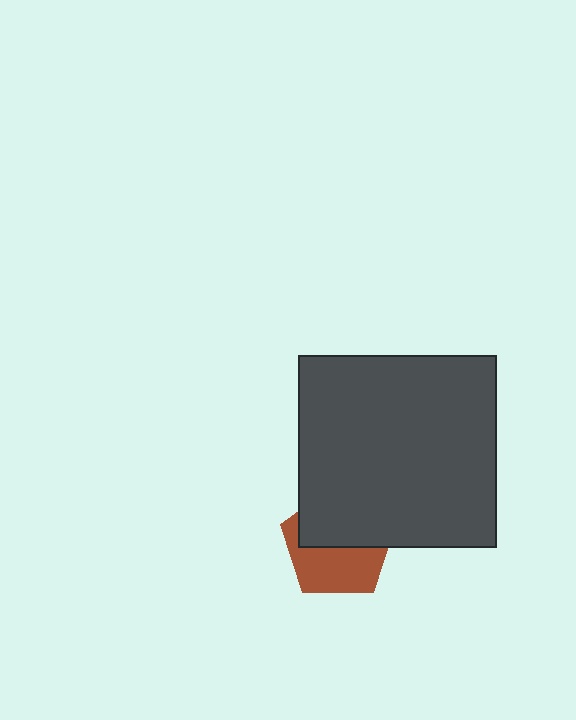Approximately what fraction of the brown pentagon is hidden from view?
Roughly 51% of the brown pentagon is hidden behind the dark gray rectangle.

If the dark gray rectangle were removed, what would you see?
You would see the complete brown pentagon.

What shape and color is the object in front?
The object in front is a dark gray rectangle.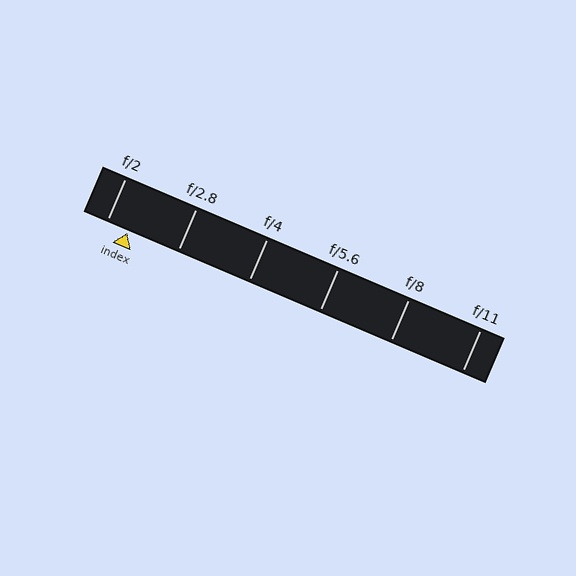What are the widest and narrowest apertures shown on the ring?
The widest aperture shown is f/2 and the narrowest is f/11.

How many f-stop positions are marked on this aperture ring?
There are 6 f-stop positions marked.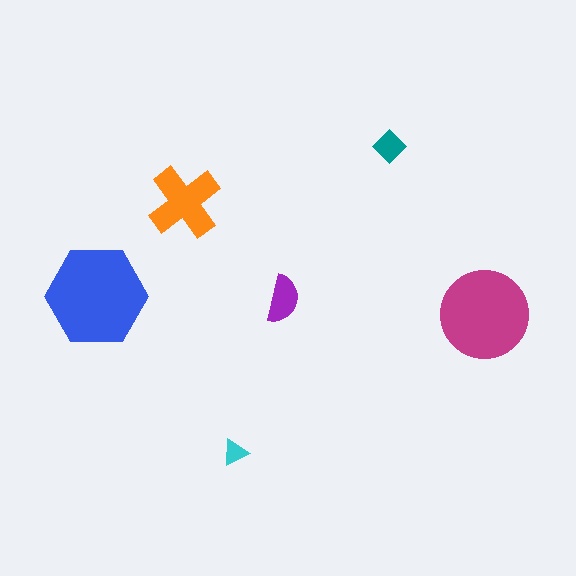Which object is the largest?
The blue hexagon.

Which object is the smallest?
The cyan triangle.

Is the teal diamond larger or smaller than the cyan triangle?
Larger.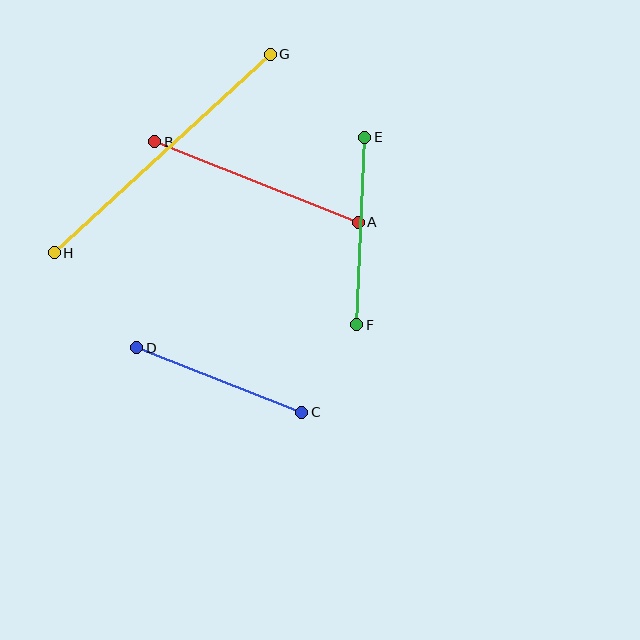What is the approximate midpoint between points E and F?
The midpoint is at approximately (361, 231) pixels.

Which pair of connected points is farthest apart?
Points G and H are farthest apart.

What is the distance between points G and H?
The distance is approximately 293 pixels.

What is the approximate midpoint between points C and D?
The midpoint is at approximately (219, 380) pixels.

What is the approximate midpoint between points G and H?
The midpoint is at approximately (162, 154) pixels.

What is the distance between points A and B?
The distance is approximately 219 pixels.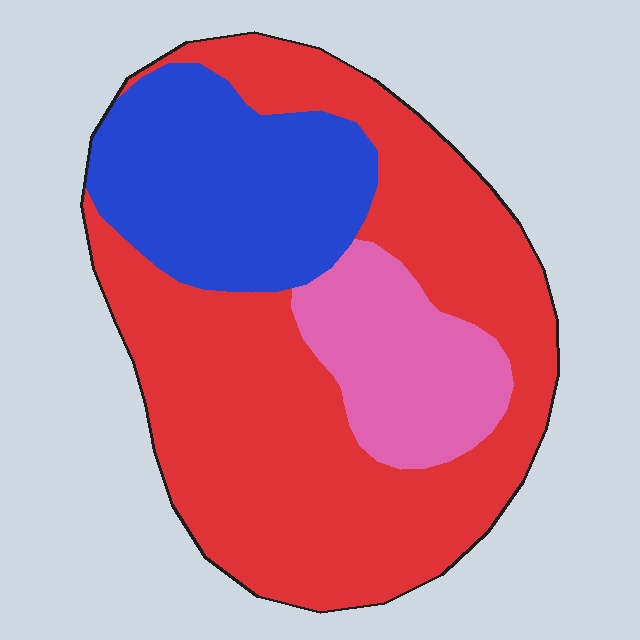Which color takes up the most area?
Red, at roughly 60%.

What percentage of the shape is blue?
Blue takes up about one quarter (1/4) of the shape.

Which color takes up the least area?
Pink, at roughly 15%.